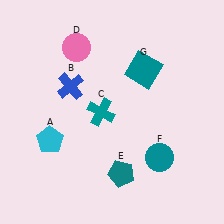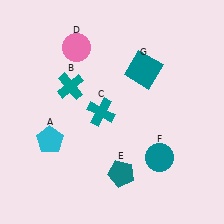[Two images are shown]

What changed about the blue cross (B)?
In Image 1, B is blue. In Image 2, it changed to teal.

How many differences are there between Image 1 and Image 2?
There is 1 difference between the two images.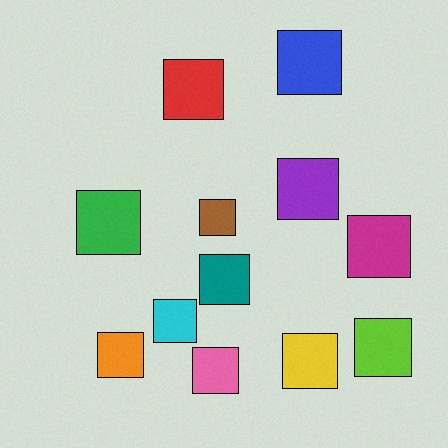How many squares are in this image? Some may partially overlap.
There are 12 squares.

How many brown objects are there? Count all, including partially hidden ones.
There is 1 brown object.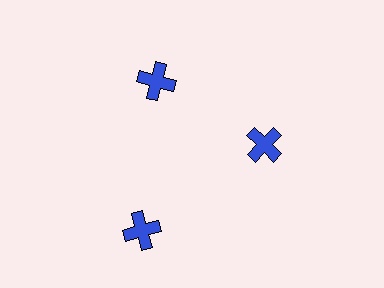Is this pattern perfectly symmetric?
No. The 3 blue crosses are arranged in a ring, but one element near the 7 o'clock position is pushed outward from the center, breaking the 3-fold rotational symmetry.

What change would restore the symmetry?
The symmetry would be restored by moving it inward, back onto the ring so that all 3 crosses sit at equal angles and equal distance from the center.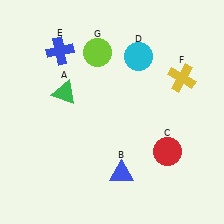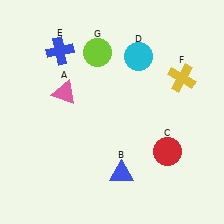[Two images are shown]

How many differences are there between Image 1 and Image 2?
There is 1 difference between the two images.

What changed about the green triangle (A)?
In Image 1, A is green. In Image 2, it changed to pink.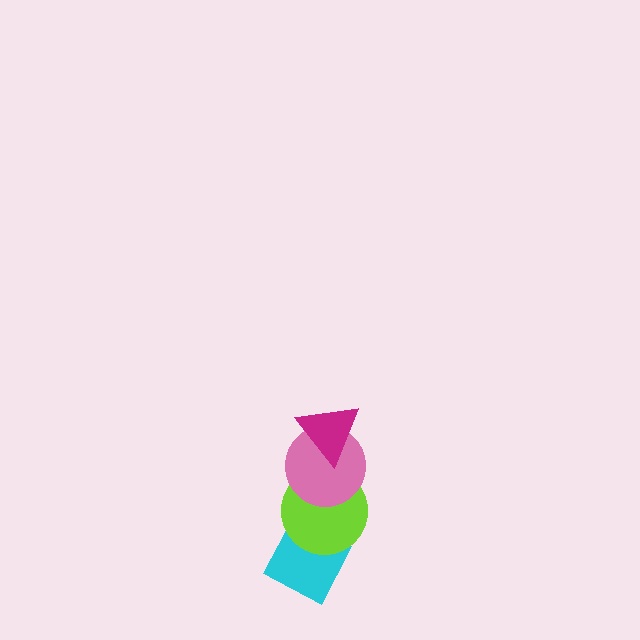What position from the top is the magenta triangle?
The magenta triangle is 1st from the top.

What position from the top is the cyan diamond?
The cyan diamond is 4th from the top.